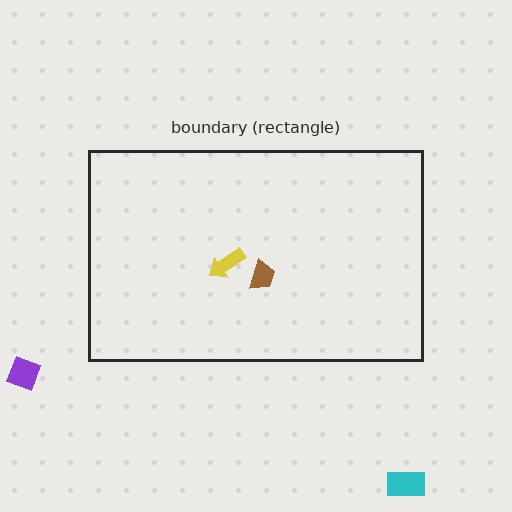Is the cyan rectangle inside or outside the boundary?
Outside.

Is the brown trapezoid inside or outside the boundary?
Inside.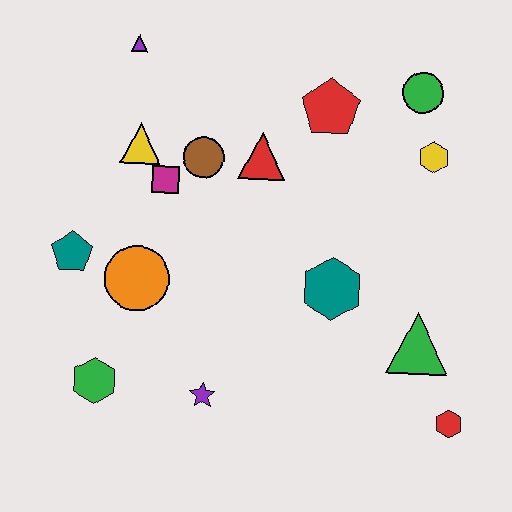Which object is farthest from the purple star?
The green circle is farthest from the purple star.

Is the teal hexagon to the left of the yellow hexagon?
Yes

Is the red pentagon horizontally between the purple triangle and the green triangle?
Yes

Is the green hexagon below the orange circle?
Yes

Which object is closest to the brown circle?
The magenta square is closest to the brown circle.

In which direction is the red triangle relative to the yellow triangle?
The red triangle is to the right of the yellow triangle.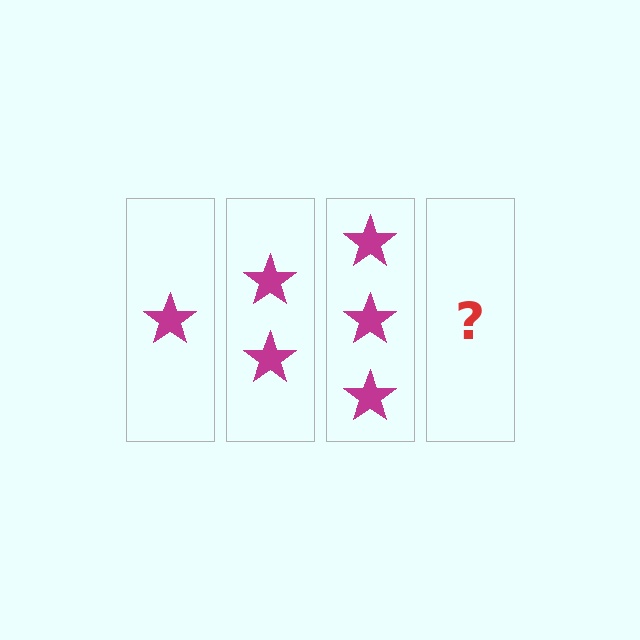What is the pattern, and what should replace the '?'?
The pattern is that each step adds one more star. The '?' should be 4 stars.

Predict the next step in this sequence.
The next step is 4 stars.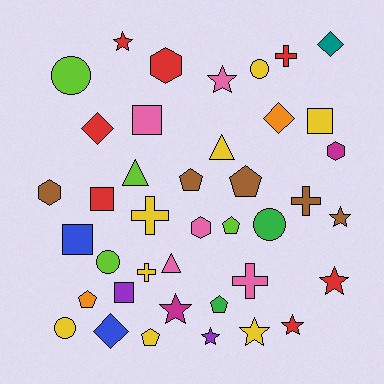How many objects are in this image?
There are 40 objects.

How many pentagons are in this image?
There are 6 pentagons.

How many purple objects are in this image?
There are 2 purple objects.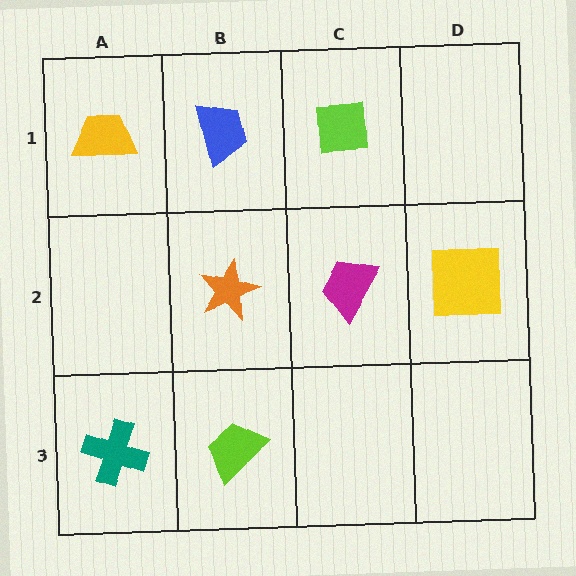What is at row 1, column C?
A lime square.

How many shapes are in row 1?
3 shapes.